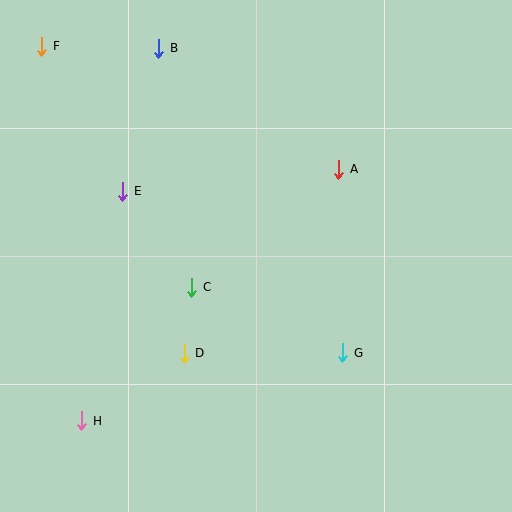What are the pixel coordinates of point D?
Point D is at (184, 353).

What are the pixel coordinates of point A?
Point A is at (339, 169).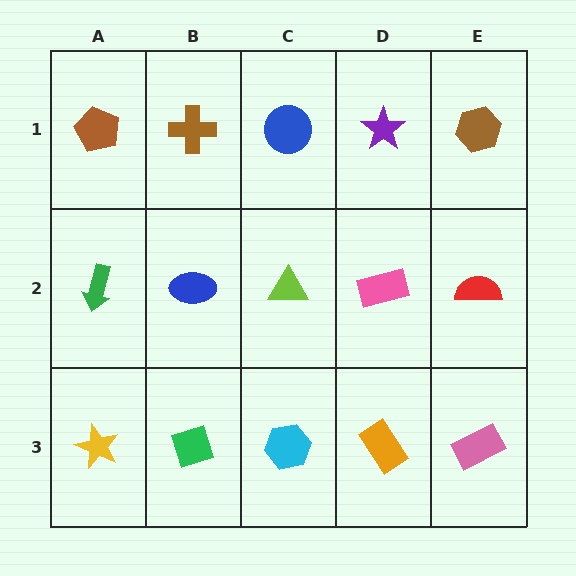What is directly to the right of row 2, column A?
A blue ellipse.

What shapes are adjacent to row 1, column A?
A green arrow (row 2, column A), a brown cross (row 1, column B).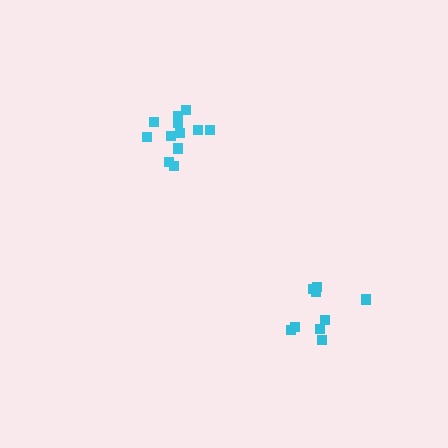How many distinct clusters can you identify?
There are 2 distinct clusters.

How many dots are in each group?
Group 1: 9 dots, Group 2: 12 dots (21 total).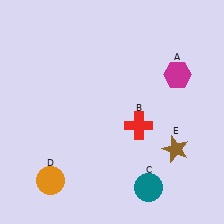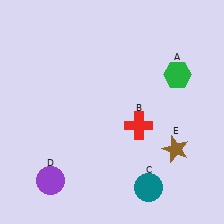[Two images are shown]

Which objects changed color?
A changed from magenta to green. D changed from orange to purple.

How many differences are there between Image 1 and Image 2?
There are 2 differences between the two images.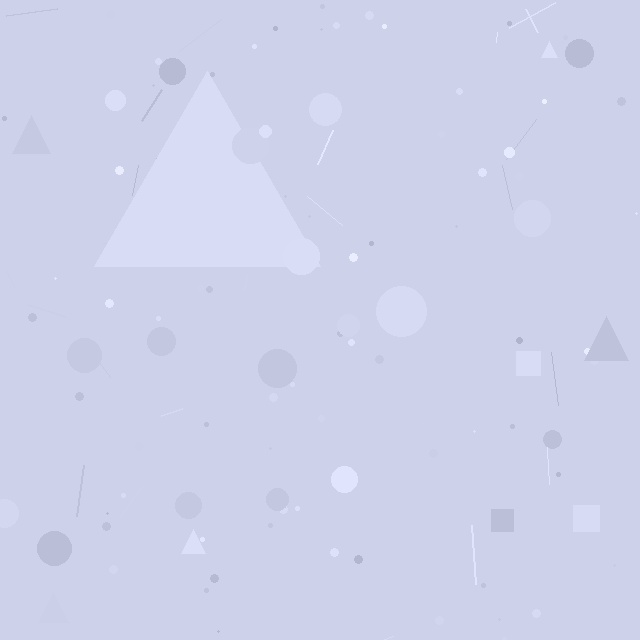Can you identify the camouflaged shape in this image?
The camouflaged shape is a triangle.